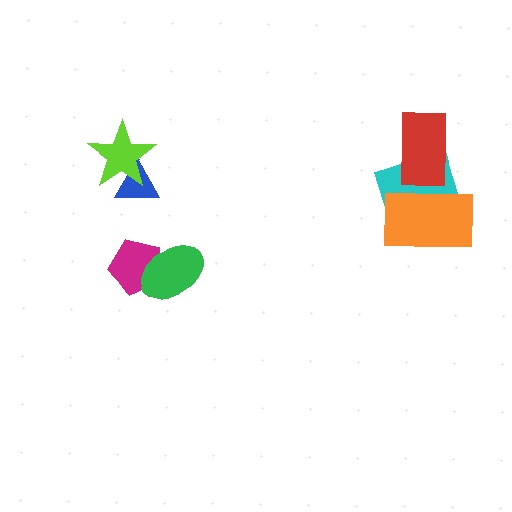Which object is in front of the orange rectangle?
The red rectangle is in front of the orange rectangle.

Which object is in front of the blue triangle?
The lime star is in front of the blue triangle.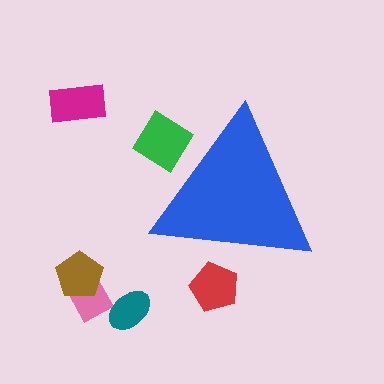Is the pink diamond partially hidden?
No, the pink diamond is fully visible.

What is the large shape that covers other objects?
A blue triangle.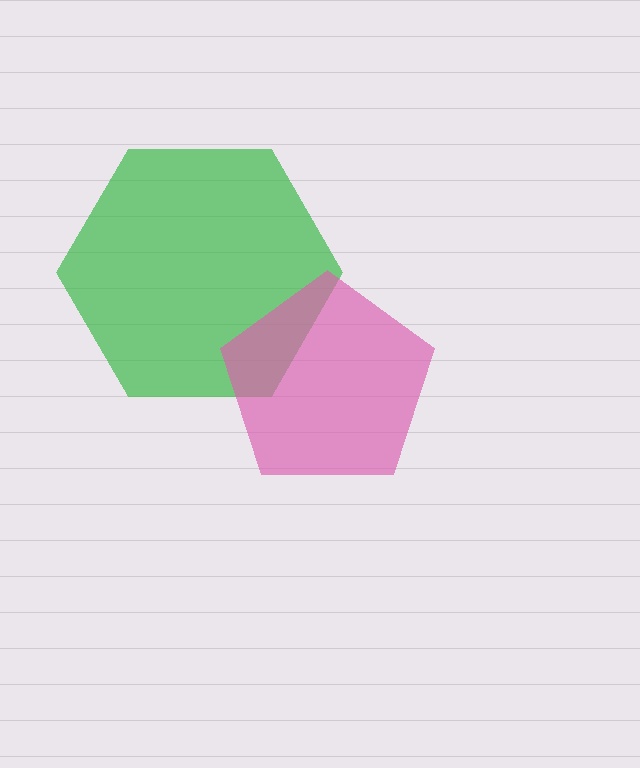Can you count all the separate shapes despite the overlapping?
Yes, there are 2 separate shapes.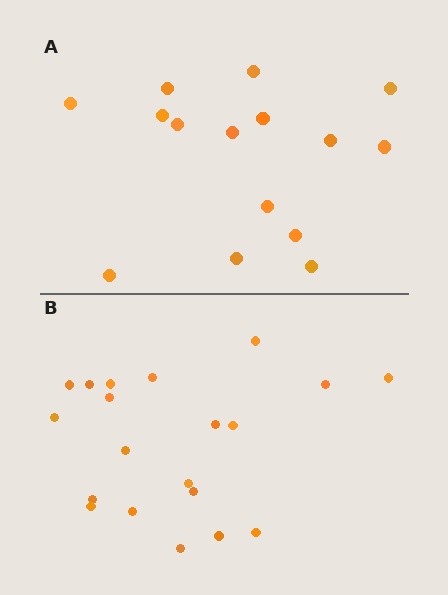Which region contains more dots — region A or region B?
Region B (the bottom region) has more dots.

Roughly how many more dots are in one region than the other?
Region B has about 5 more dots than region A.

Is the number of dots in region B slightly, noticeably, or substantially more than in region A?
Region B has noticeably more, but not dramatically so. The ratio is roughly 1.3 to 1.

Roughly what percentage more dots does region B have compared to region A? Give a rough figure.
About 35% more.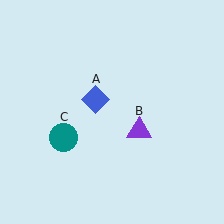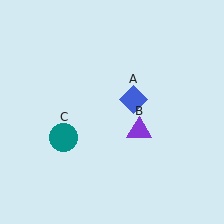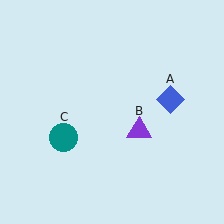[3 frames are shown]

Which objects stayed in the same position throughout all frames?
Purple triangle (object B) and teal circle (object C) remained stationary.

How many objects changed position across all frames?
1 object changed position: blue diamond (object A).